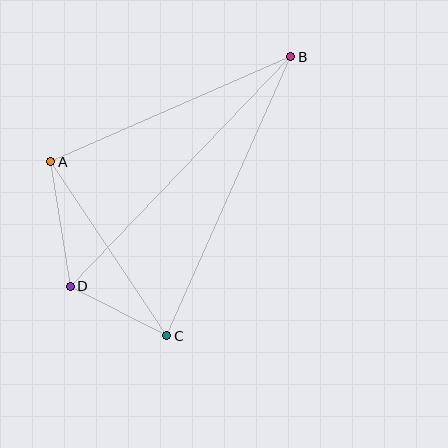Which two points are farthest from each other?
Points B and D are farthest from each other.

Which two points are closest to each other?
Points C and D are closest to each other.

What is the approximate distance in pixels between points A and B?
The distance between A and B is approximately 262 pixels.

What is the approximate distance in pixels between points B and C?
The distance between B and C is approximately 306 pixels.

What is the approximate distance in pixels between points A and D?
The distance between A and D is approximately 126 pixels.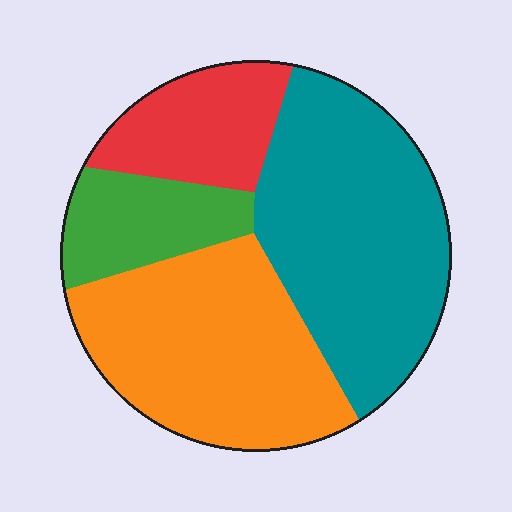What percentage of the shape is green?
Green takes up about one eighth (1/8) of the shape.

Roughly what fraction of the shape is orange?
Orange covers roughly 35% of the shape.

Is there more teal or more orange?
Teal.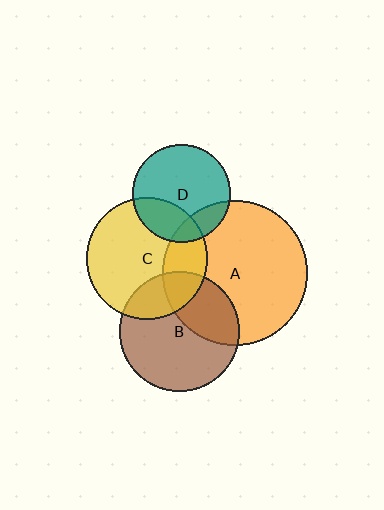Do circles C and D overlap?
Yes.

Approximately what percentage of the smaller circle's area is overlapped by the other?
Approximately 25%.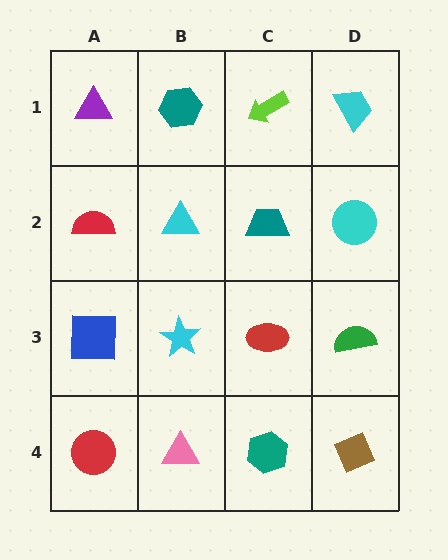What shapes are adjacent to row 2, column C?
A lime arrow (row 1, column C), a red ellipse (row 3, column C), a cyan triangle (row 2, column B), a cyan circle (row 2, column D).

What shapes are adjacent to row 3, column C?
A teal trapezoid (row 2, column C), a teal hexagon (row 4, column C), a cyan star (row 3, column B), a green semicircle (row 3, column D).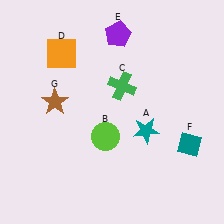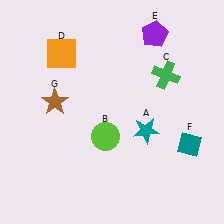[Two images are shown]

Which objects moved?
The objects that moved are: the green cross (C), the purple pentagon (E).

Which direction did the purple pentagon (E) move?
The purple pentagon (E) moved right.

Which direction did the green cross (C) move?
The green cross (C) moved right.